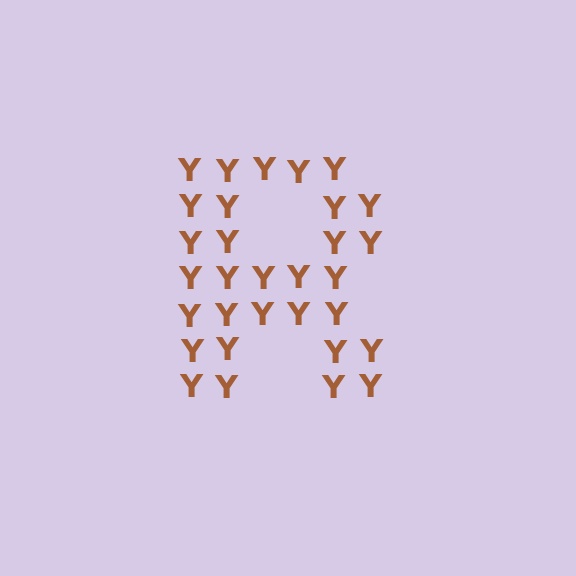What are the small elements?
The small elements are letter Y's.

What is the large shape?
The large shape is the letter R.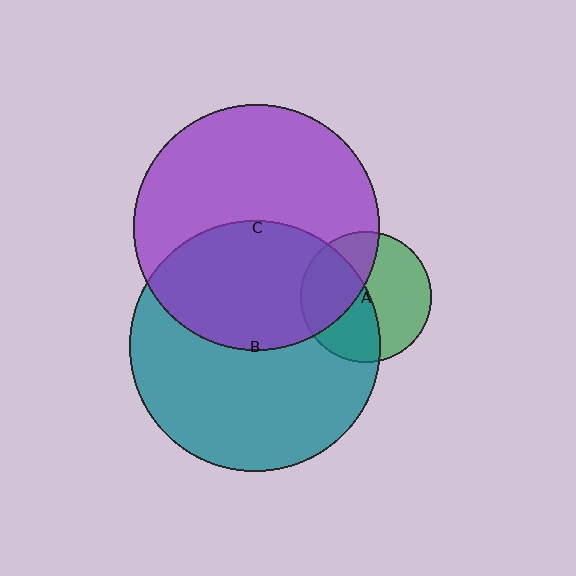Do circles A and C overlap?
Yes.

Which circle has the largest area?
Circle B (teal).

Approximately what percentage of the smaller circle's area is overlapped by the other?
Approximately 40%.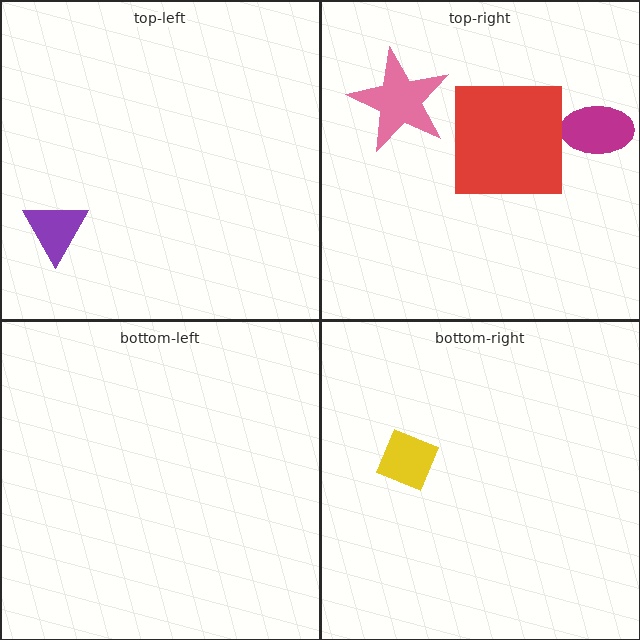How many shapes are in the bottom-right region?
1.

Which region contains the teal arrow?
The top-right region.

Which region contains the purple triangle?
The top-left region.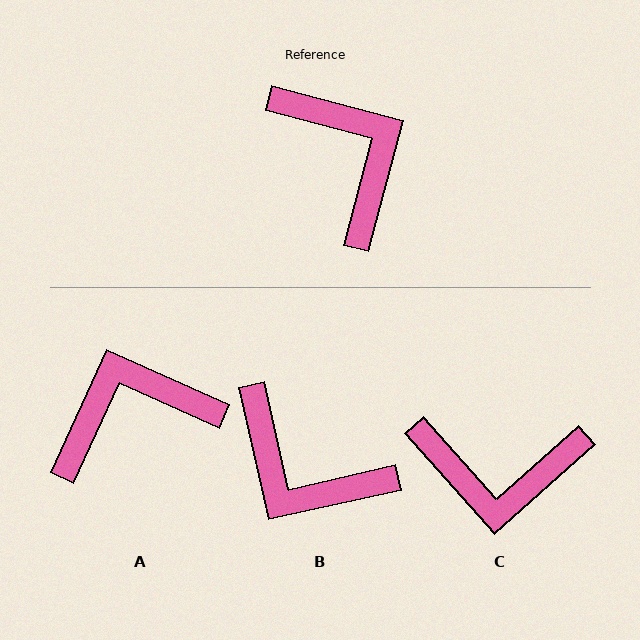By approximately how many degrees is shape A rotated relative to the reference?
Approximately 81 degrees counter-clockwise.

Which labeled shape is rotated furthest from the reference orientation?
B, about 152 degrees away.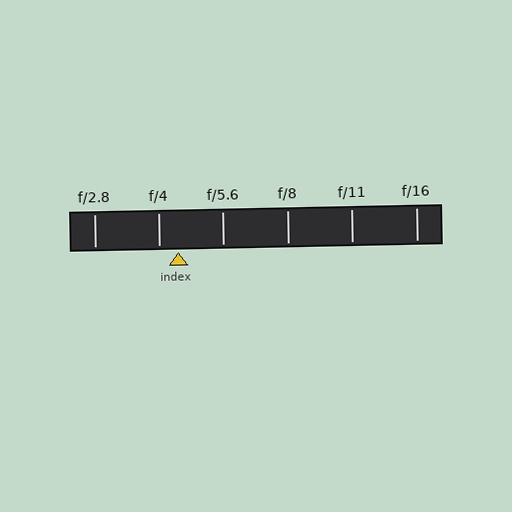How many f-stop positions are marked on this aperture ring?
There are 6 f-stop positions marked.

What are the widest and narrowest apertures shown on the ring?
The widest aperture shown is f/2.8 and the narrowest is f/16.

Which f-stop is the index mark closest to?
The index mark is closest to f/4.